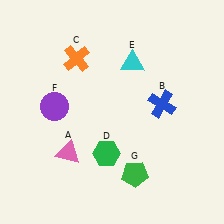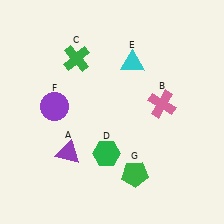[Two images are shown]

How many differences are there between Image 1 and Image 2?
There are 3 differences between the two images.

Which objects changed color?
A changed from pink to purple. B changed from blue to pink. C changed from orange to green.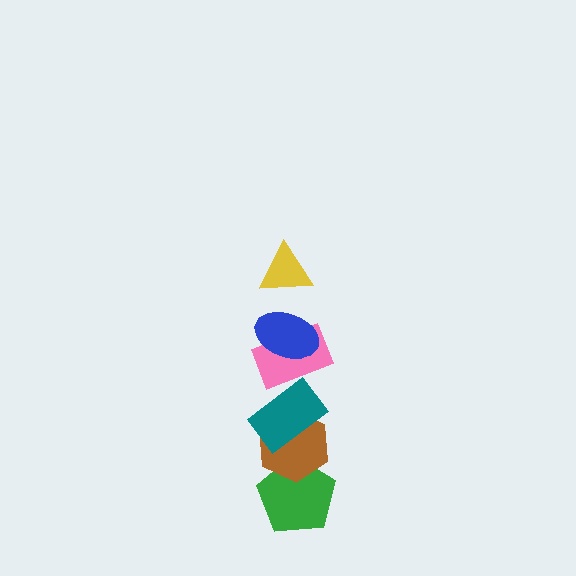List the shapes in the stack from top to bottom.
From top to bottom: the yellow triangle, the blue ellipse, the pink rectangle, the teal rectangle, the brown hexagon, the green pentagon.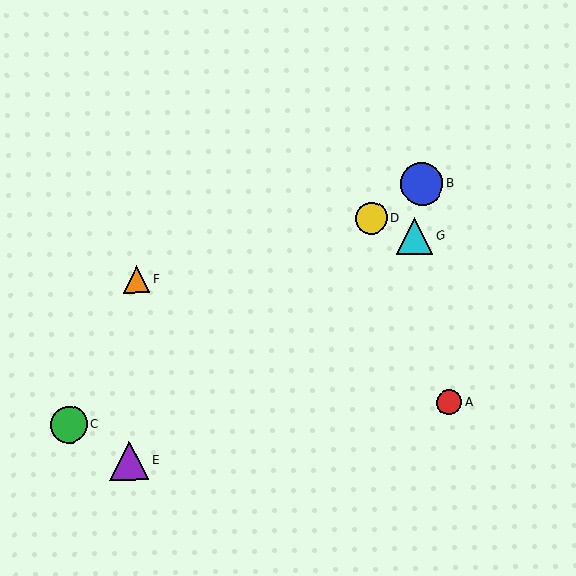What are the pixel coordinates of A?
Object A is at (449, 402).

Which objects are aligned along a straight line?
Objects B, C, D are aligned along a straight line.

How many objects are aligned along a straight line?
3 objects (B, C, D) are aligned along a straight line.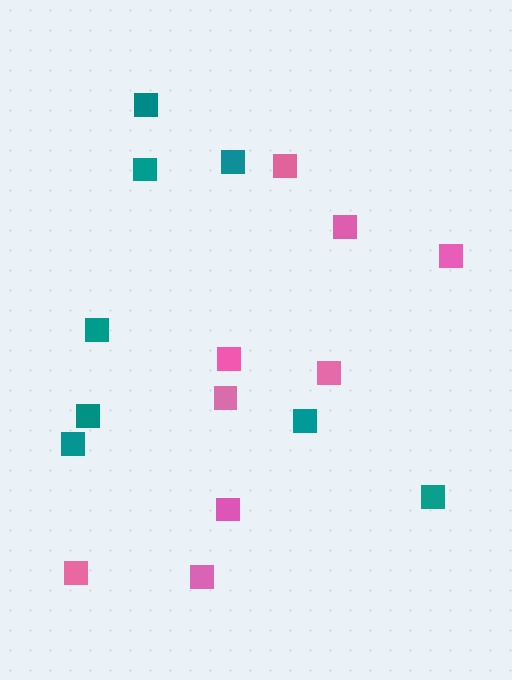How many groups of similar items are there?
There are 2 groups: one group of teal squares (8) and one group of pink squares (9).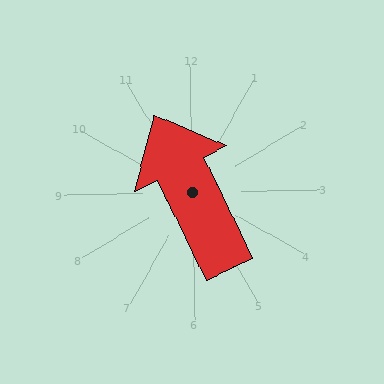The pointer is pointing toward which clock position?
Roughly 11 o'clock.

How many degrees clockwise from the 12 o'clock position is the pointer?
Approximately 335 degrees.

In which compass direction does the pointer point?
Northwest.